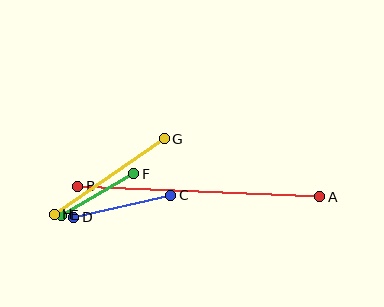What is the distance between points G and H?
The distance is approximately 133 pixels.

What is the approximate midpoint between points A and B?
The midpoint is at approximately (199, 191) pixels.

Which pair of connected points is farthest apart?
Points A and B are farthest apart.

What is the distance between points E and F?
The distance is approximately 83 pixels.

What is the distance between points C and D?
The distance is approximately 100 pixels.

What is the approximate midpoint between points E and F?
The midpoint is at approximately (98, 194) pixels.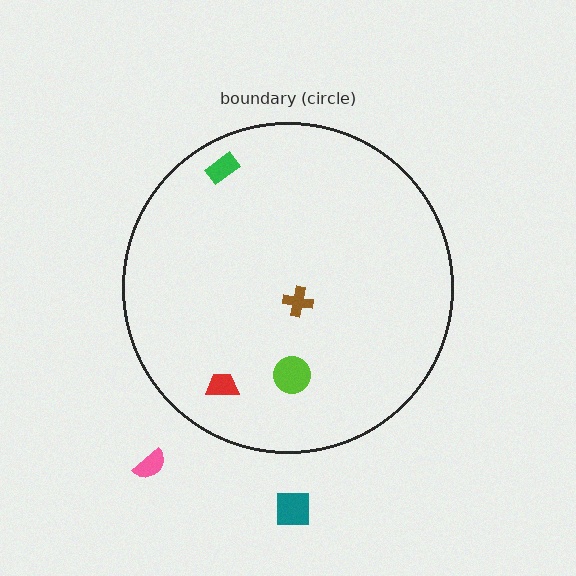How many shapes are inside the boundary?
4 inside, 2 outside.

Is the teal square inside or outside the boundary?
Outside.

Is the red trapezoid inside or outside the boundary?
Inside.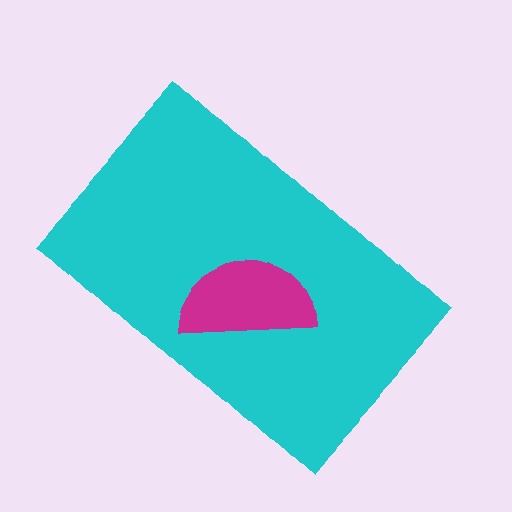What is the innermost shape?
The magenta semicircle.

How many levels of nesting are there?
2.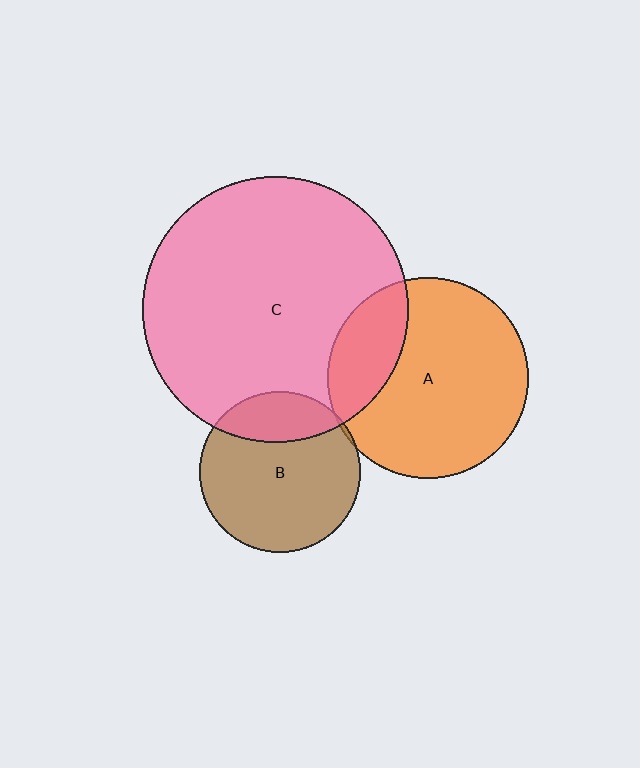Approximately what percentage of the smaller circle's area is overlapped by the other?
Approximately 25%.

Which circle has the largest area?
Circle C (pink).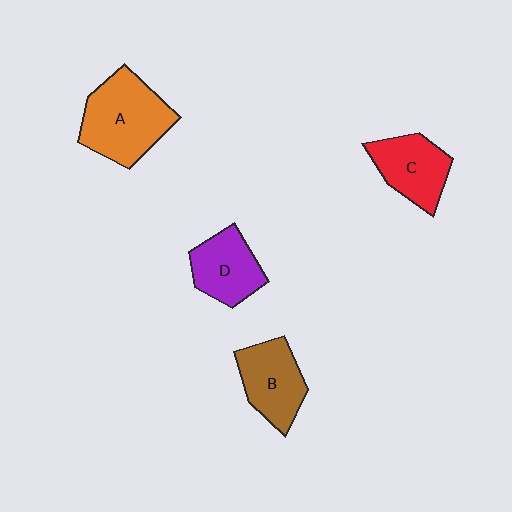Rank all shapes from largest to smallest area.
From largest to smallest: A (orange), B (brown), C (red), D (purple).